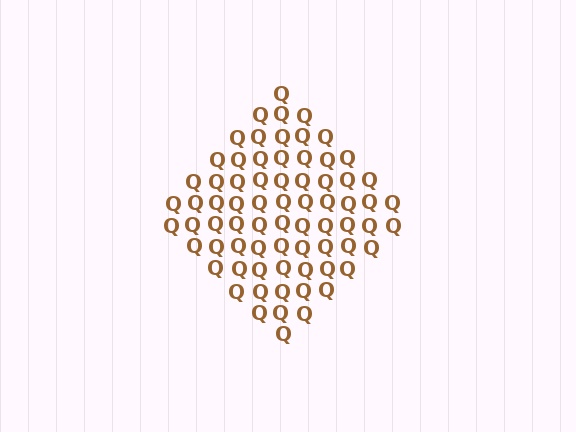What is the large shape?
The large shape is a diamond.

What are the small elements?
The small elements are letter Q's.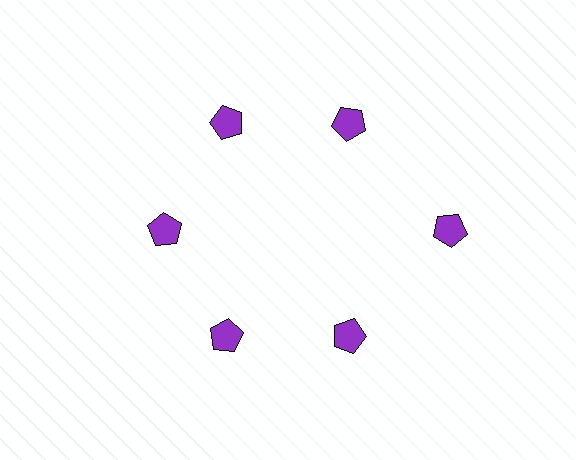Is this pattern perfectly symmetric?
No. The 6 purple pentagons are arranged in a ring, but one element near the 3 o'clock position is pushed outward from the center, breaking the 6-fold rotational symmetry.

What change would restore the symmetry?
The symmetry would be restored by moving it inward, back onto the ring so that all 6 pentagons sit at equal angles and equal distance from the center.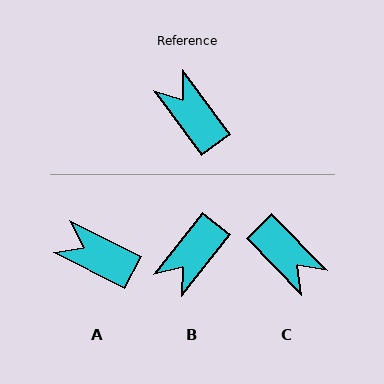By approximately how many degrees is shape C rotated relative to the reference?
Approximately 172 degrees clockwise.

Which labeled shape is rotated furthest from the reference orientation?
C, about 172 degrees away.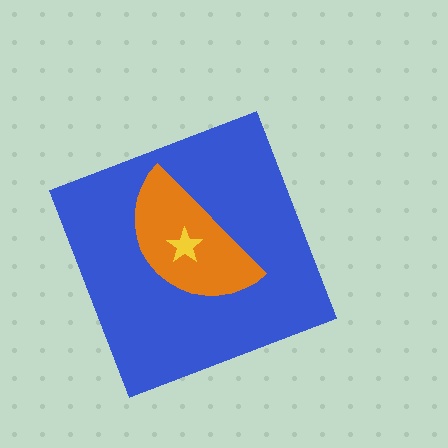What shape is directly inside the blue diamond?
The orange semicircle.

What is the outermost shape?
The blue diamond.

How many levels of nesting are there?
3.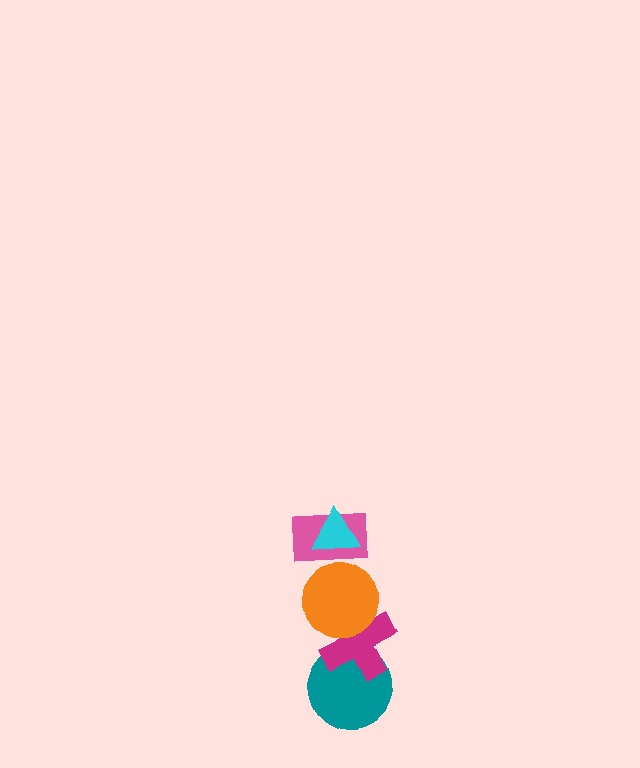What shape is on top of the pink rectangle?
The cyan triangle is on top of the pink rectangle.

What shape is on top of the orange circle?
The pink rectangle is on top of the orange circle.